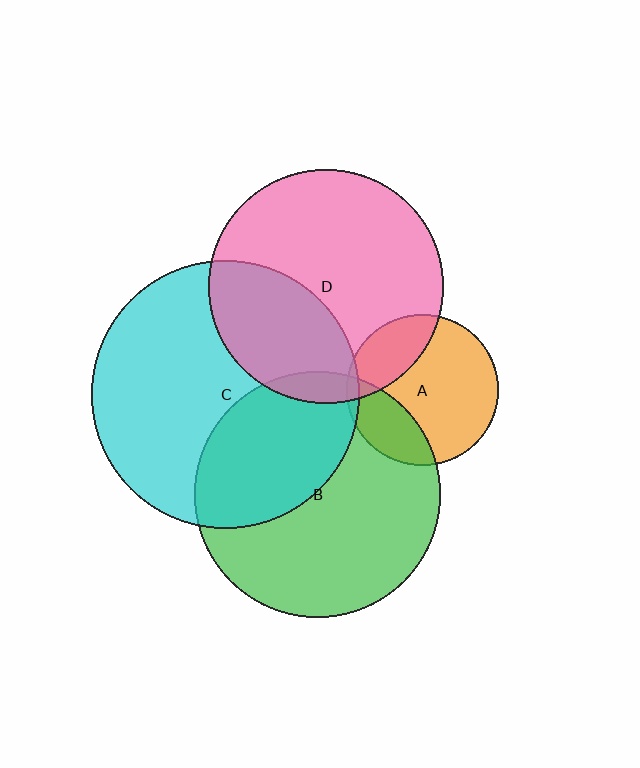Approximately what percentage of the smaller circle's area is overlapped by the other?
Approximately 35%.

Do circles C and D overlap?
Yes.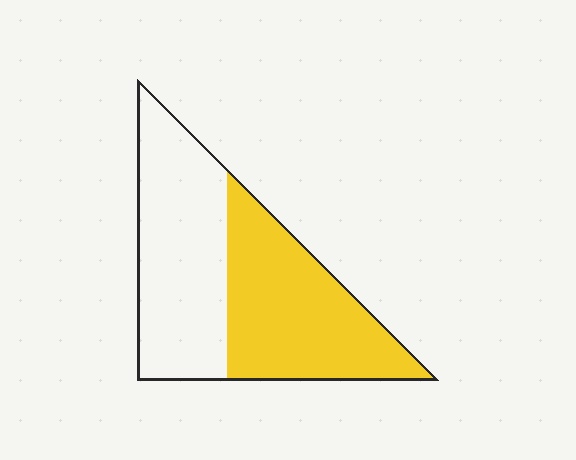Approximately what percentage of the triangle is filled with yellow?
Approximately 50%.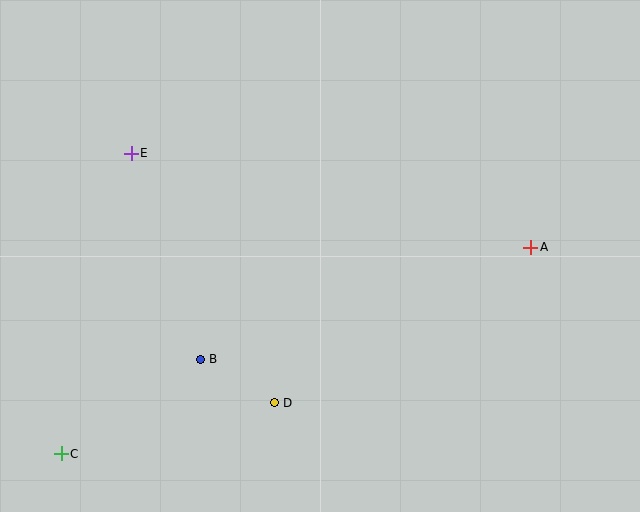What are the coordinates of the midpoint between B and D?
The midpoint between B and D is at (237, 381).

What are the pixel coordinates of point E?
Point E is at (131, 153).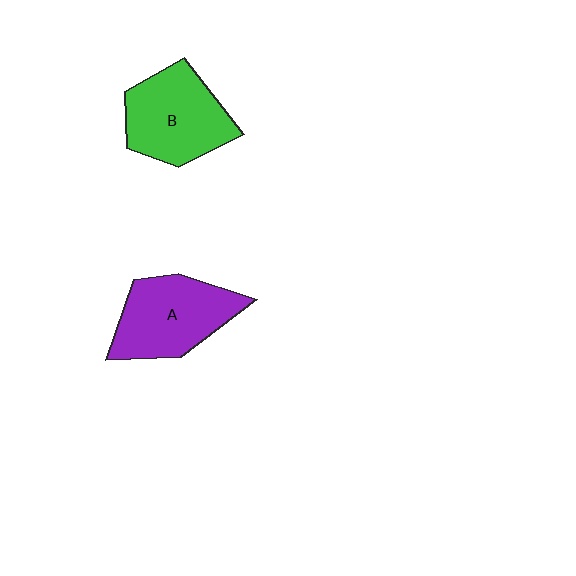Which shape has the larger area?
Shape A (purple).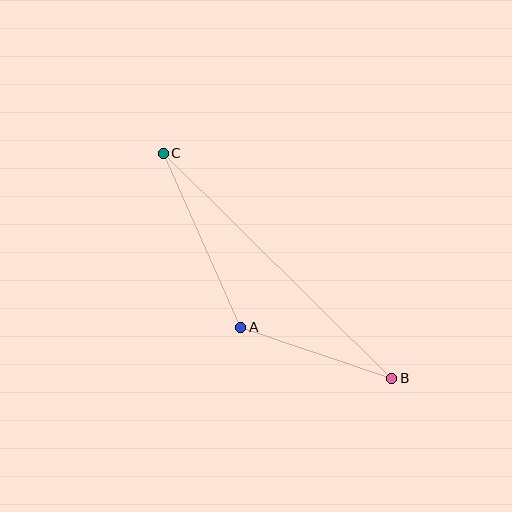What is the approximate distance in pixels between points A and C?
The distance between A and C is approximately 191 pixels.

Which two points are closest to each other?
Points A and B are closest to each other.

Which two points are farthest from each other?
Points B and C are farthest from each other.